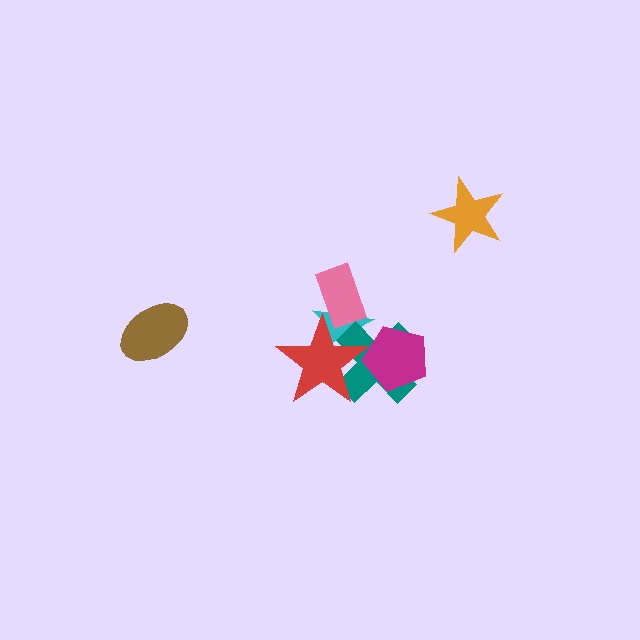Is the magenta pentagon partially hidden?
No, no other shape covers it.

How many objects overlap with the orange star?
0 objects overlap with the orange star.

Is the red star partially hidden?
Yes, it is partially covered by another shape.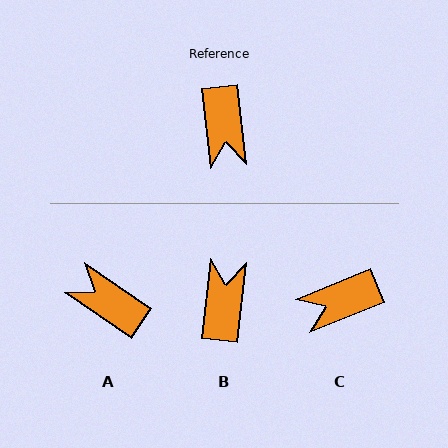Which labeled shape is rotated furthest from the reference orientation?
B, about 167 degrees away.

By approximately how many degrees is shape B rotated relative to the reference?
Approximately 167 degrees counter-clockwise.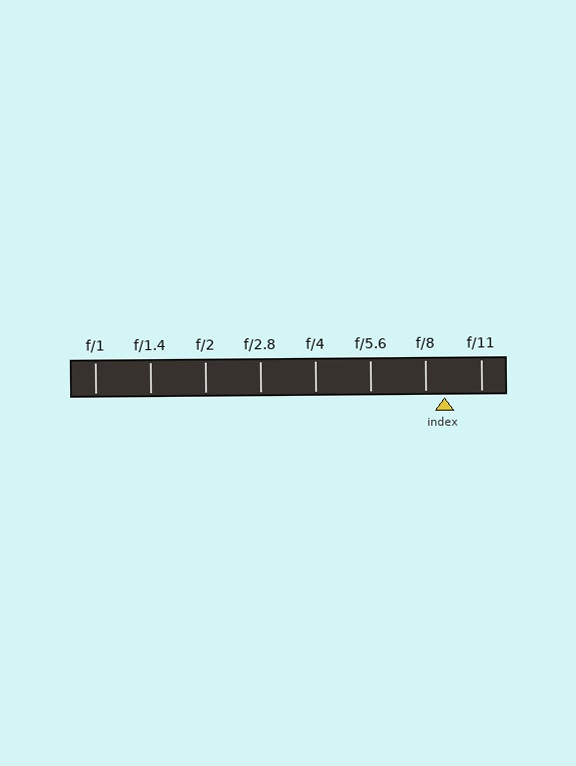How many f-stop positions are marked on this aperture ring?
There are 8 f-stop positions marked.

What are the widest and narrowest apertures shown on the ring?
The widest aperture shown is f/1 and the narrowest is f/11.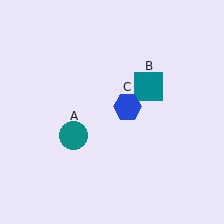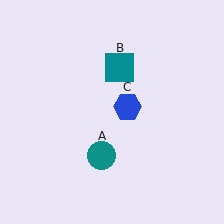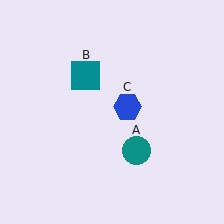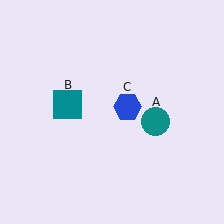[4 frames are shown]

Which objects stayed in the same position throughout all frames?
Blue hexagon (object C) remained stationary.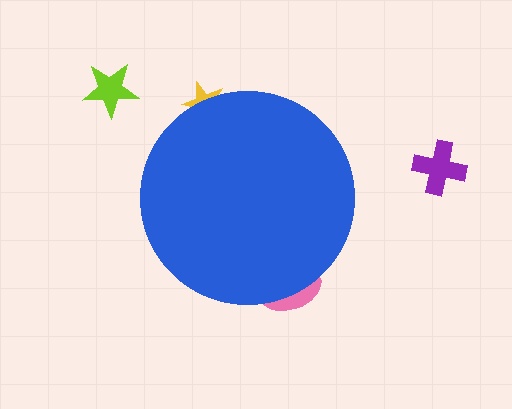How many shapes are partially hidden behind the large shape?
2 shapes are partially hidden.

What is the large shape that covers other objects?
A blue circle.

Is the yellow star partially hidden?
Yes, the yellow star is partially hidden behind the blue circle.